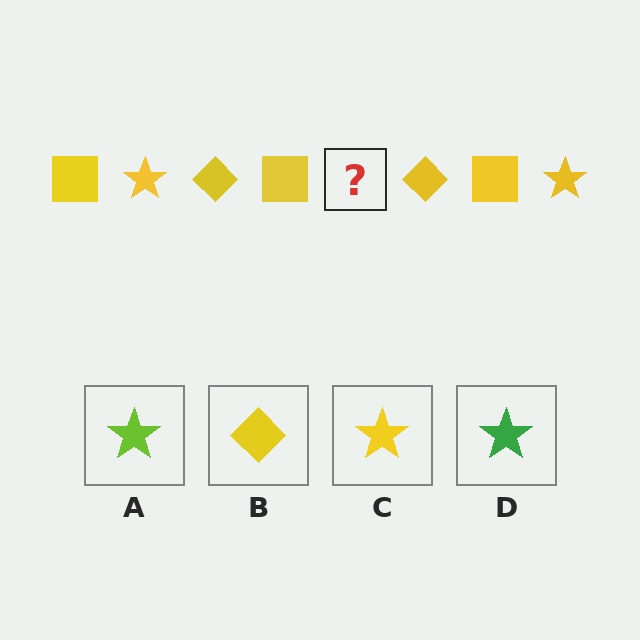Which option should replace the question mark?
Option C.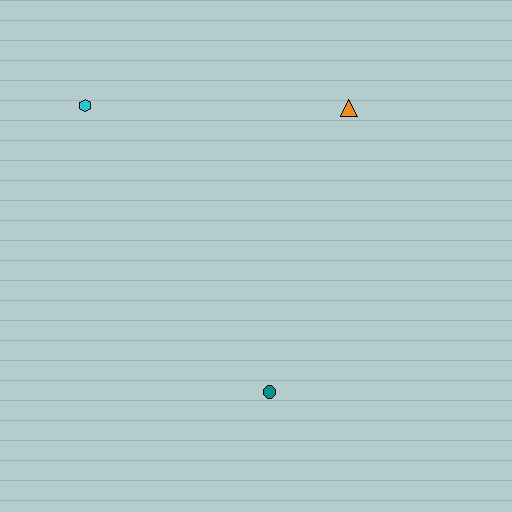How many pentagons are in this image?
There are no pentagons.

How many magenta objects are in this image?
There are no magenta objects.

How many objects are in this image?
There are 3 objects.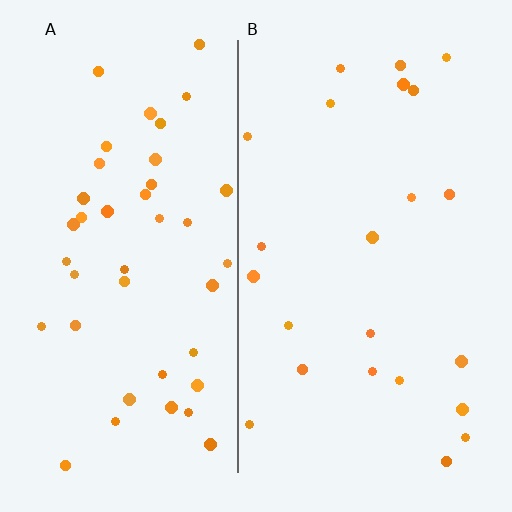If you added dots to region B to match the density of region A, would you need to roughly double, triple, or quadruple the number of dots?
Approximately double.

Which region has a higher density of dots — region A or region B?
A (the left).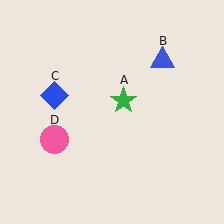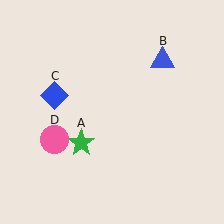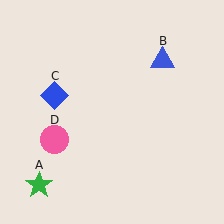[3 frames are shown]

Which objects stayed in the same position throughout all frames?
Blue triangle (object B) and blue diamond (object C) and pink circle (object D) remained stationary.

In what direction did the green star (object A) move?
The green star (object A) moved down and to the left.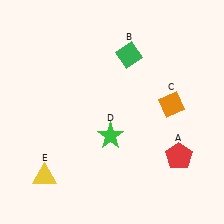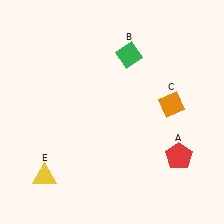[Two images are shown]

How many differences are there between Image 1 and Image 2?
There is 1 difference between the two images.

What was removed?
The green star (D) was removed in Image 2.